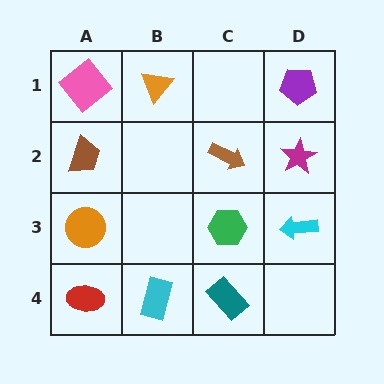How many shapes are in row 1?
3 shapes.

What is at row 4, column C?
A teal rectangle.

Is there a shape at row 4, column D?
No, that cell is empty.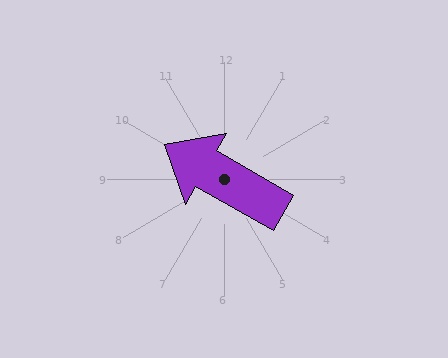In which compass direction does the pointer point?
Northwest.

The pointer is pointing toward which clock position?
Roughly 10 o'clock.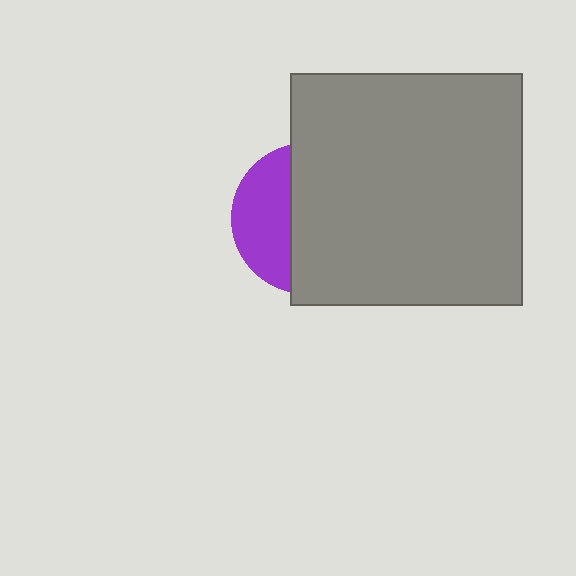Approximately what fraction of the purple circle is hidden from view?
Roughly 64% of the purple circle is hidden behind the gray square.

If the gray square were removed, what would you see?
You would see the complete purple circle.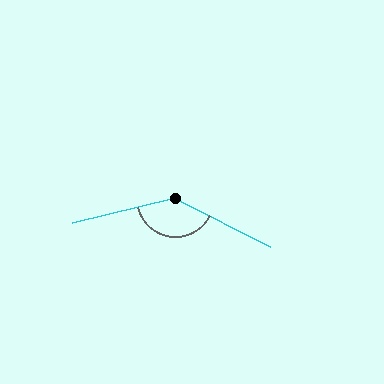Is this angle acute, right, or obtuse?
It is obtuse.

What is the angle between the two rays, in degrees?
Approximately 140 degrees.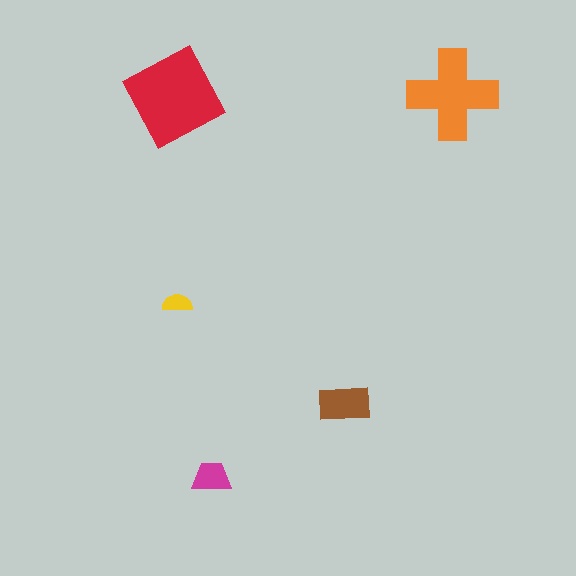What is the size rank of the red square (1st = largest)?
1st.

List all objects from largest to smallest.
The red square, the orange cross, the brown rectangle, the magenta trapezoid, the yellow semicircle.